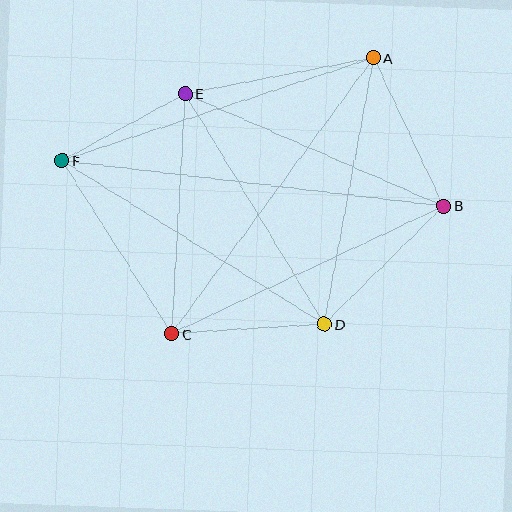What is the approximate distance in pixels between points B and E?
The distance between B and E is approximately 282 pixels.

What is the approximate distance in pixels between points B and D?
The distance between B and D is approximately 168 pixels.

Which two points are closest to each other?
Points E and F are closest to each other.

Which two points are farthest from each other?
Points B and F are farthest from each other.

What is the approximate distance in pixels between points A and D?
The distance between A and D is approximately 271 pixels.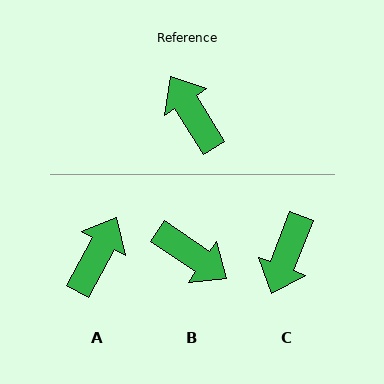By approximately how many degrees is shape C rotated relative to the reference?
Approximately 127 degrees counter-clockwise.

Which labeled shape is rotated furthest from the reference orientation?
B, about 156 degrees away.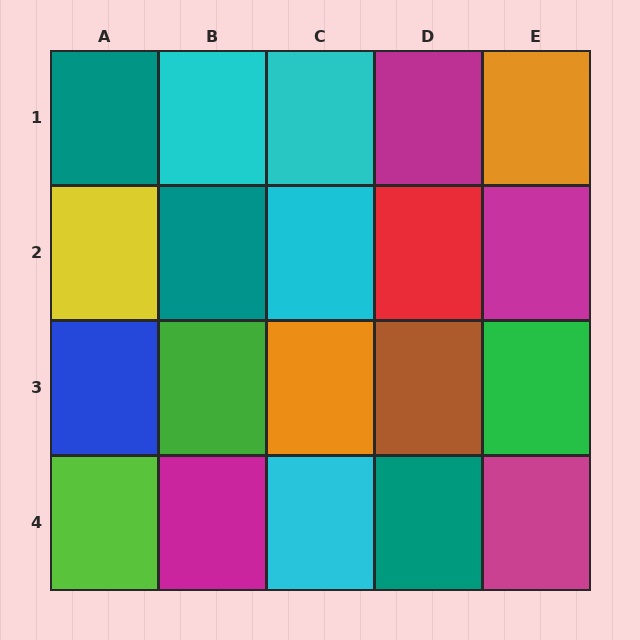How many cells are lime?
1 cell is lime.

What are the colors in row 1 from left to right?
Teal, cyan, cyan, magenta, orange.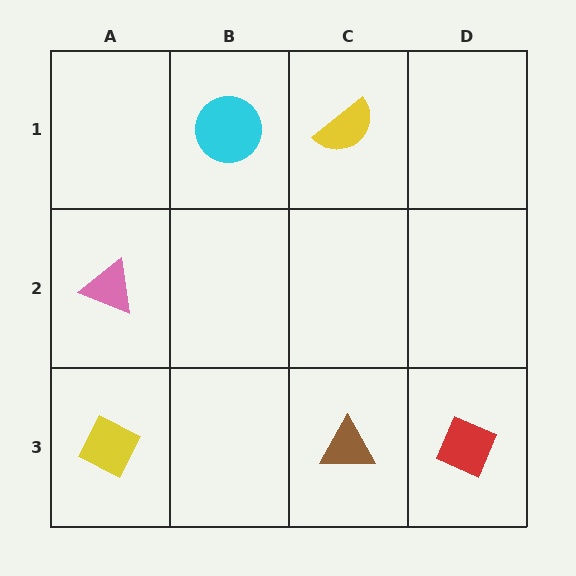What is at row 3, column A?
A yellow diamond.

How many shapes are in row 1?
2 shapes.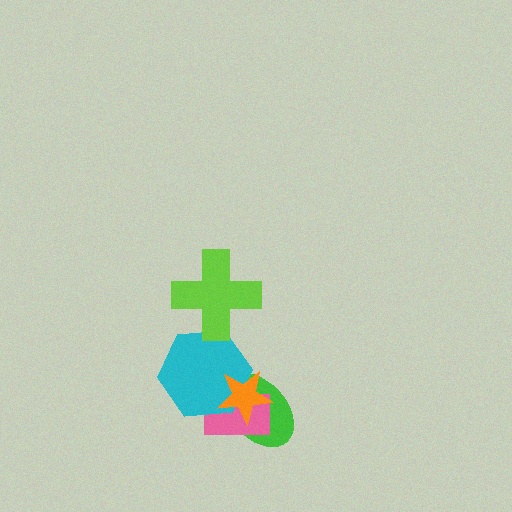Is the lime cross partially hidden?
No, no other shape covers it.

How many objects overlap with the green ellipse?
3 objects overlap with the green ellipse.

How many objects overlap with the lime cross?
1 object overlaps with the lime cross.